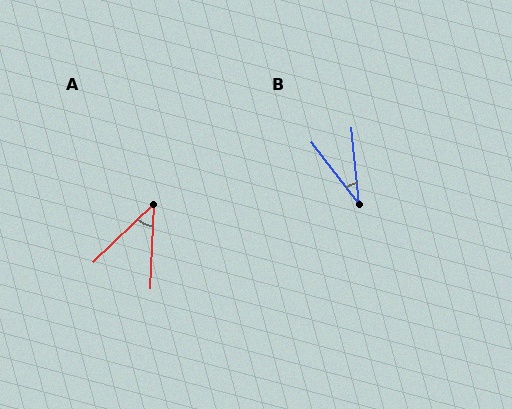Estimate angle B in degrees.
Approximately 32 degrees.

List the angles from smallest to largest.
B (32°), A (44°).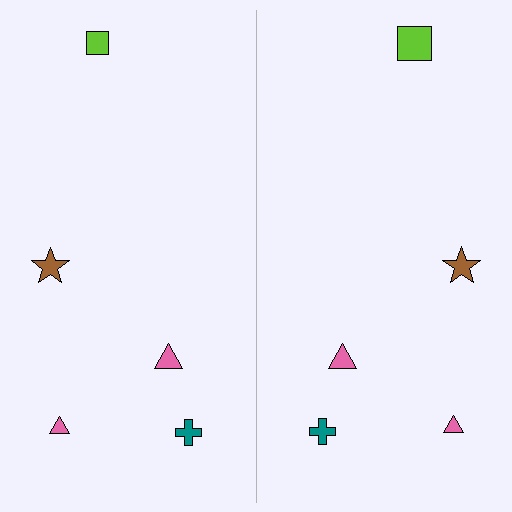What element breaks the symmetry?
The lime square on the right side has a different size than its mirror counterpart.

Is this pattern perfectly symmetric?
No, the pattern is not perfectly symmetric. The lime square on the right side has a different size than its mirror counterpart.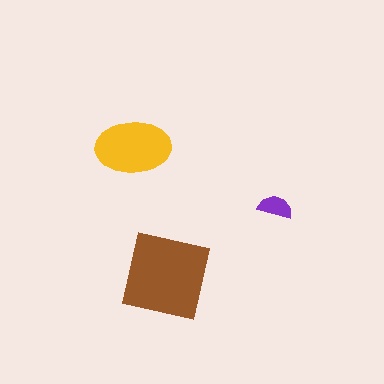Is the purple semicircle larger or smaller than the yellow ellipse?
Smaller.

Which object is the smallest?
The purple semicircle.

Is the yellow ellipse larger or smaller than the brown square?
Smaller.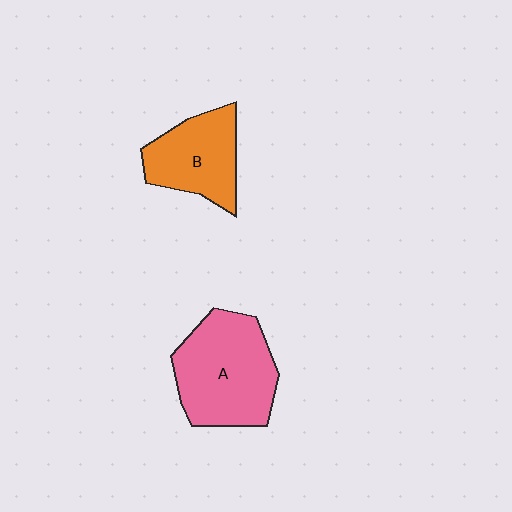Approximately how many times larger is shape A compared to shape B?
Approximately 1.4 times.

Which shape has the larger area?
Shape A (pink).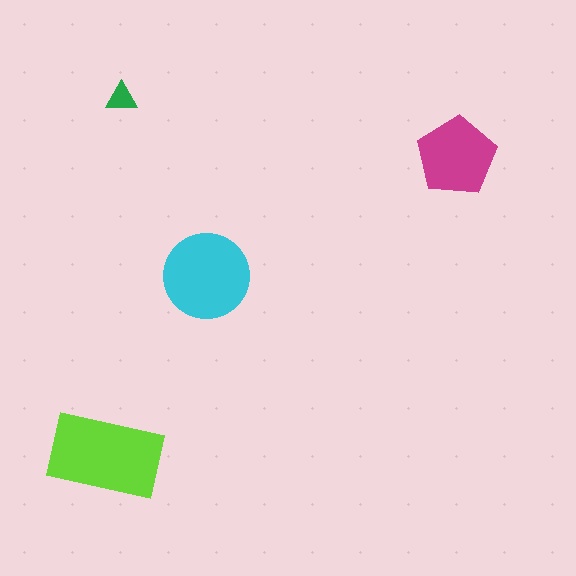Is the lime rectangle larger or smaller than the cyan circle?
Larger.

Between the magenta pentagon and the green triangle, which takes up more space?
The magenta pentagon.